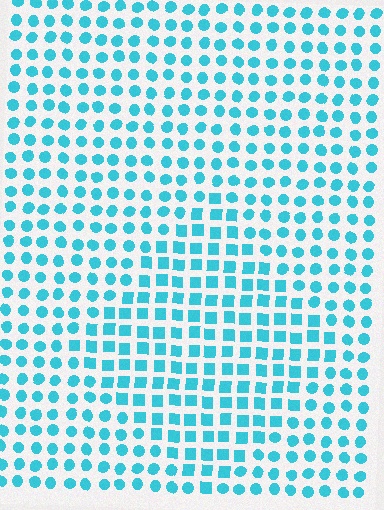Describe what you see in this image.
The image is filled with small cyan elements arranged in a uniform grid. A diamond-shaped region contains squares, while the surrounding area contains circles. The boundary is defined purely by the change in element shape.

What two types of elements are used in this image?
The image uses squares inside the diamond region and circles outside it.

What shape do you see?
I see a diamond.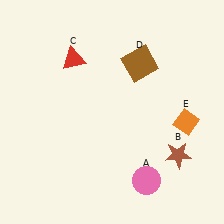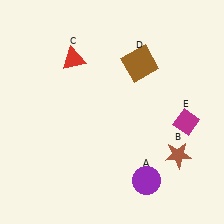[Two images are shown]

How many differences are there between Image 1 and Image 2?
There are 2 differences between the two images.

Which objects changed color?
A changed from pink to purple. E changed from orange to magenta.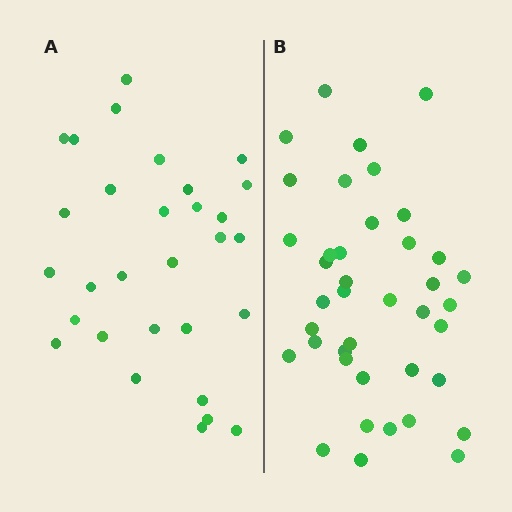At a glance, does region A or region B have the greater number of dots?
Region B (the right region) has more dots.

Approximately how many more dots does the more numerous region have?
Region B has roughly 10 or so more dots than region A.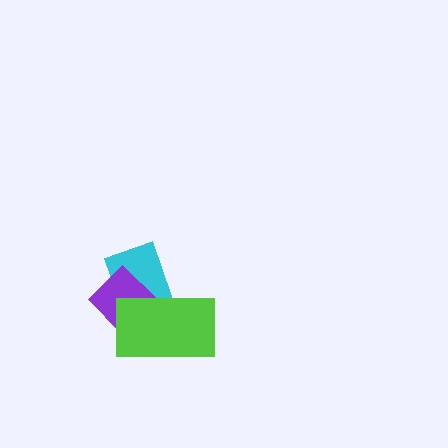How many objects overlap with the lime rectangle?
2 objects overlap with the lime rectangle.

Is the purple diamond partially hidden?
Yes, it is partially covered by another shape.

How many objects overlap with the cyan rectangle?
2 objects overlap with the cyan rectangle.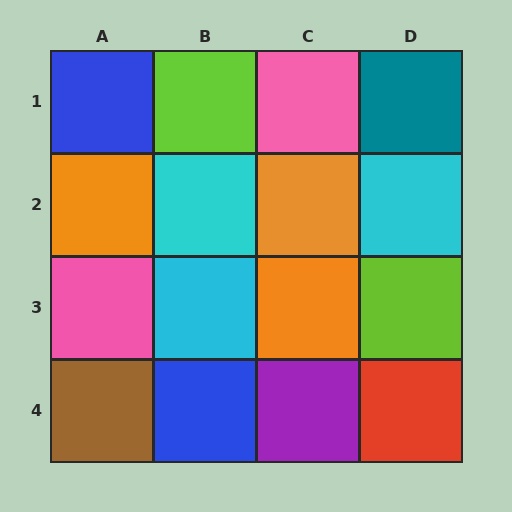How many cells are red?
1 cell is red.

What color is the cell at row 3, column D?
Lime.